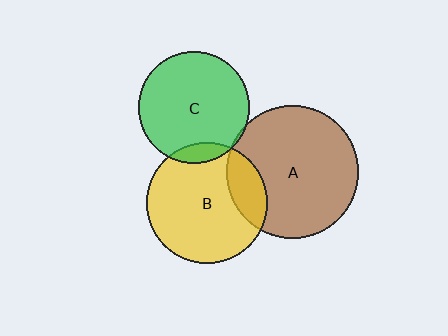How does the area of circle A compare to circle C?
Approximately 1.4 times.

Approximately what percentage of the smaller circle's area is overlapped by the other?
Approximately 5%.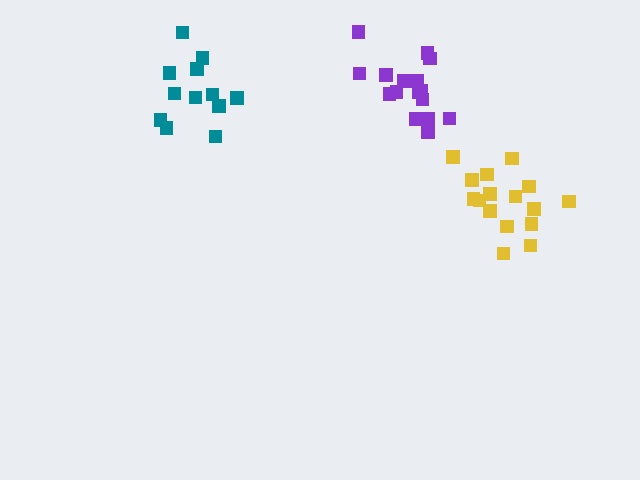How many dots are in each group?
Group 1: 12 dots, Group 2: 17 dots, Group 3: 16 dots (45 total).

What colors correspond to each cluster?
The clusters are colored: teal, purple, yellow.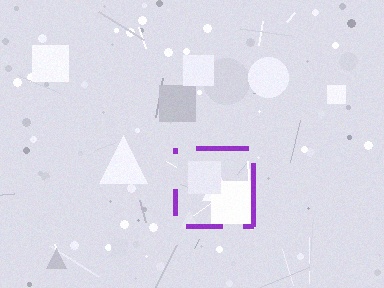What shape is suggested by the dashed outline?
The dashed outline suggests a square.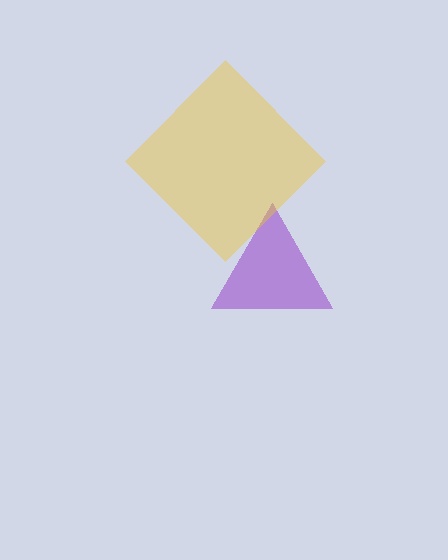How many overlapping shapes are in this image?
There are 2 overlapping shapes in the image.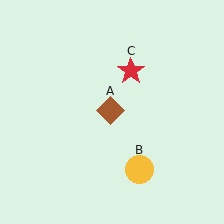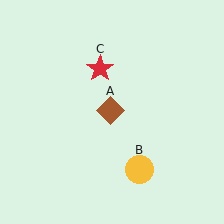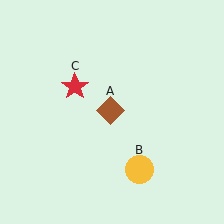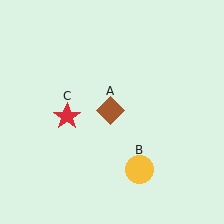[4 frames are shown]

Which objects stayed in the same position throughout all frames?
Brown diamond (object A) and yellow circle (object B) remained stationary.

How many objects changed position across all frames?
1 object changed position: red star (object C).